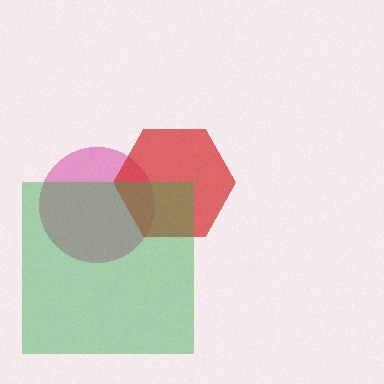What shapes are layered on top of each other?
The layered shapes are: a magenta circle, a red hexagon, a green square.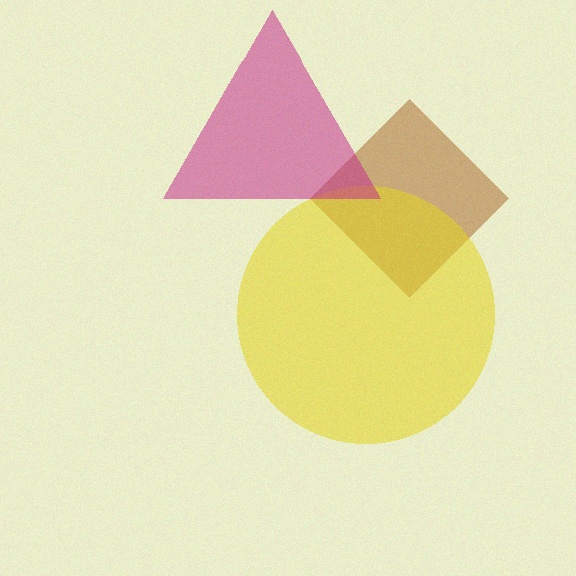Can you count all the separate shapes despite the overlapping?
Yes, there are 3 separate shapes.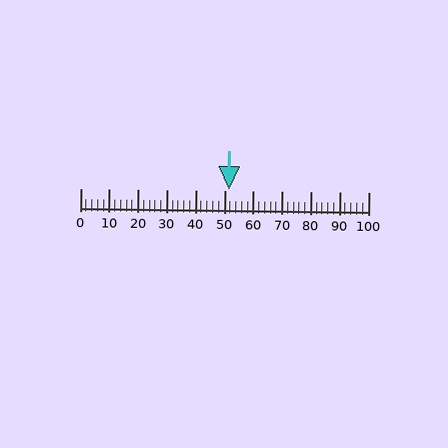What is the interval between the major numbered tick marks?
The major tick marks are spaced 10 units apart.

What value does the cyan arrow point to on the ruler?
The cyan arrow points to approximately 52.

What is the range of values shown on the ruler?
The ruler shows values from 0 to 100.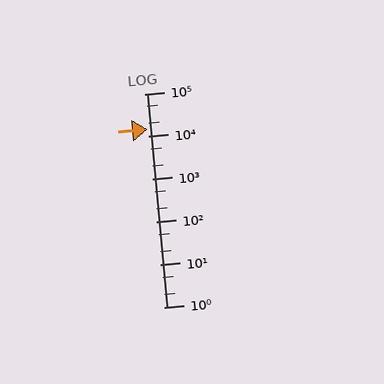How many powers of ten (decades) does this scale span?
The scale spans 5 decades, from 1 to 100000.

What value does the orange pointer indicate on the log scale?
The pointer indicates approximately 15000.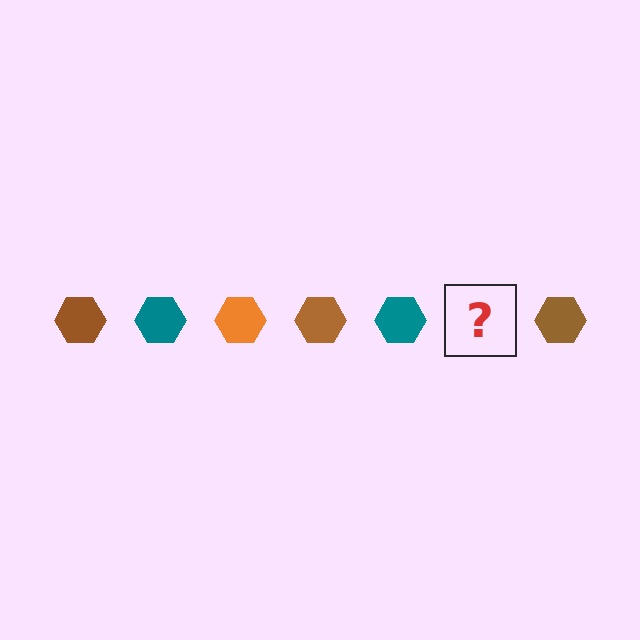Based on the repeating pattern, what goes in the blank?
The blank should be an orange hexagon.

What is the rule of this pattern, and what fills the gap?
The rule is that the pattern cycles through brown, teal, orange hexagons. The gap should be filled with an orange hexagon.